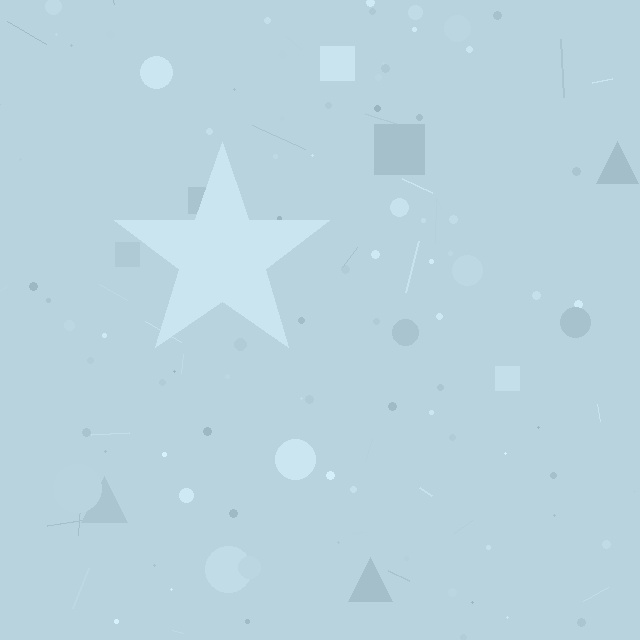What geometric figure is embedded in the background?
A star is embedded in the background.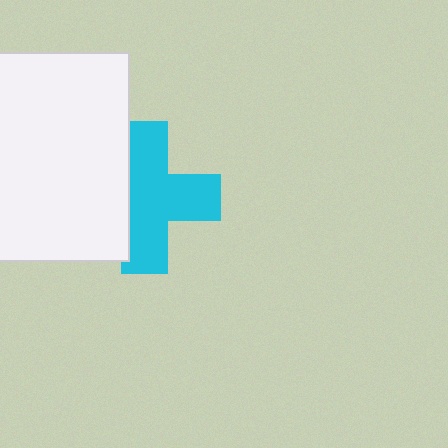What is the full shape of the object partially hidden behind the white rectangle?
The partially hidden object is a cyan cross.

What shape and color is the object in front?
The object in front is a white rectangle.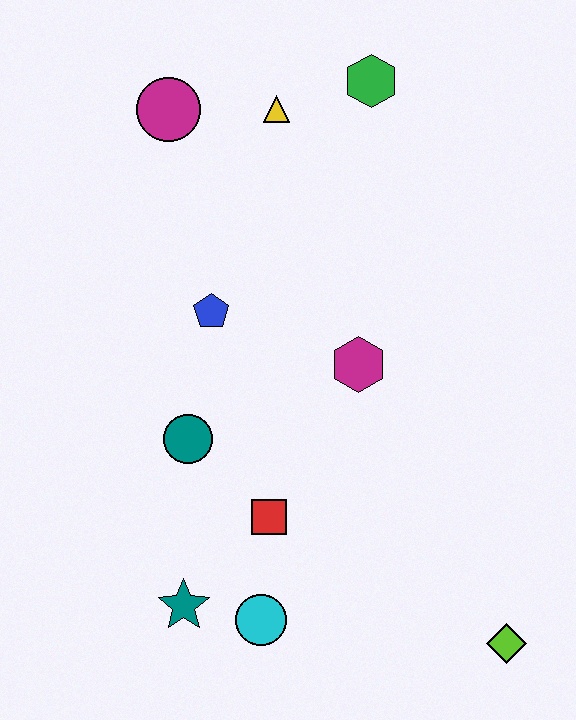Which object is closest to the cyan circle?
The teal star is closest to the cyan circle.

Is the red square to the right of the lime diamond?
No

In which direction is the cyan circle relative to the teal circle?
The cyan circle is below the teal circle.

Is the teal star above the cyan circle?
Yes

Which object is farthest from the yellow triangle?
The lime diamond is farthest from the yellow triangle.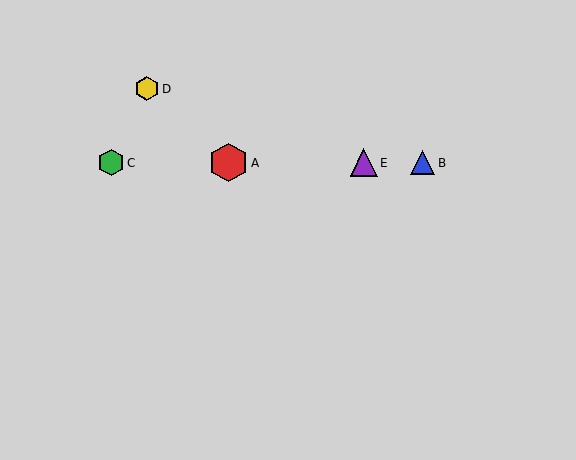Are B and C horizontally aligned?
Yes, both are at y≈163.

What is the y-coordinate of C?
Object C is at y≈163.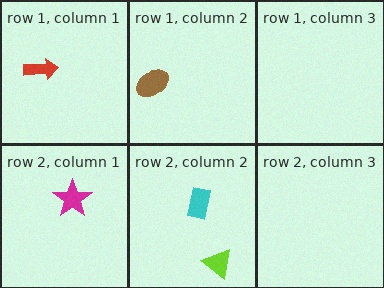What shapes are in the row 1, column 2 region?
The brown ellipse.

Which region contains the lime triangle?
The row 2, column 2 region.